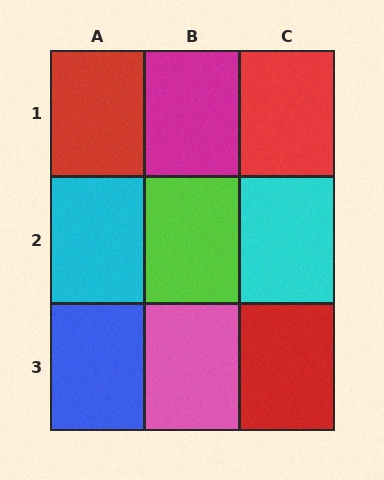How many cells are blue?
1 cell is blue.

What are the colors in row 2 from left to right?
Cyan, lime, cyan.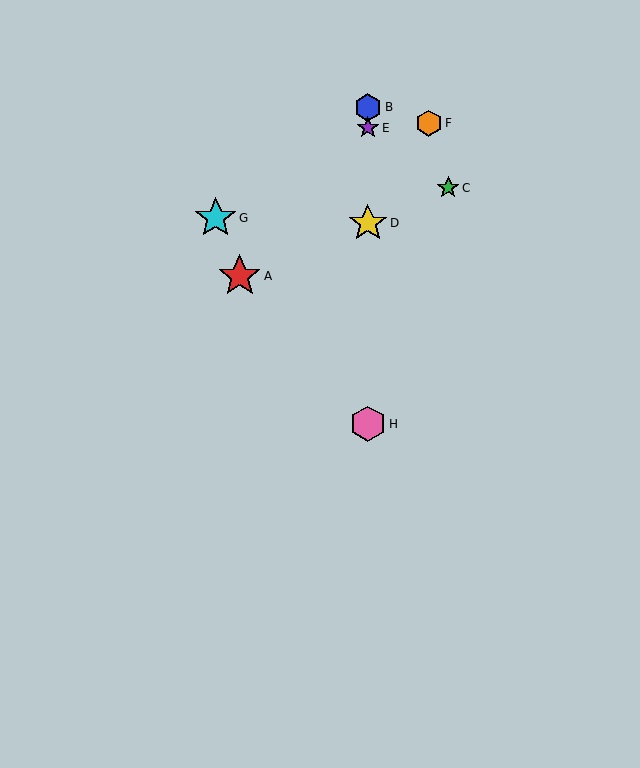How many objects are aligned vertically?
4 objects (B, D, E, H) are aligned vertically.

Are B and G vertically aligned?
No, B is at x≈368 and G is at x≈216.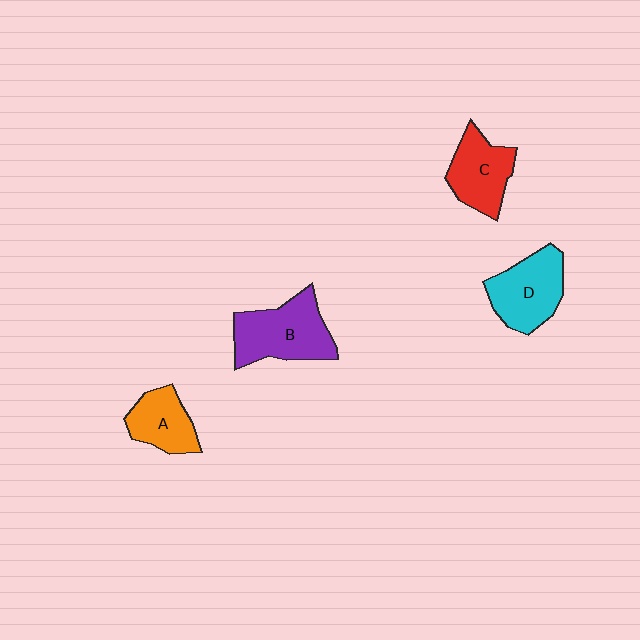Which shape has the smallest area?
Shape A (orange).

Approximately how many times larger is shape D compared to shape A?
Approximately 1.4 times.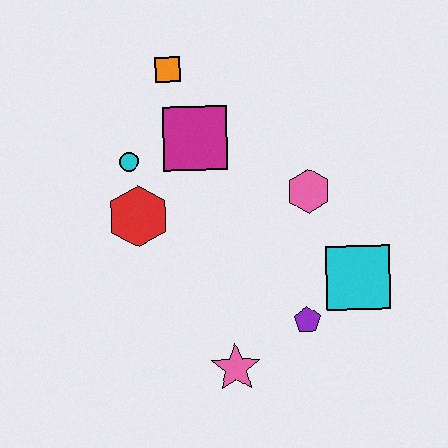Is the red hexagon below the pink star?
No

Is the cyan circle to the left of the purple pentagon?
Yes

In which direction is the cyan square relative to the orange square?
The cyan square is below the orange square.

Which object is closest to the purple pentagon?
The cyan square is closest to the purple pentagon.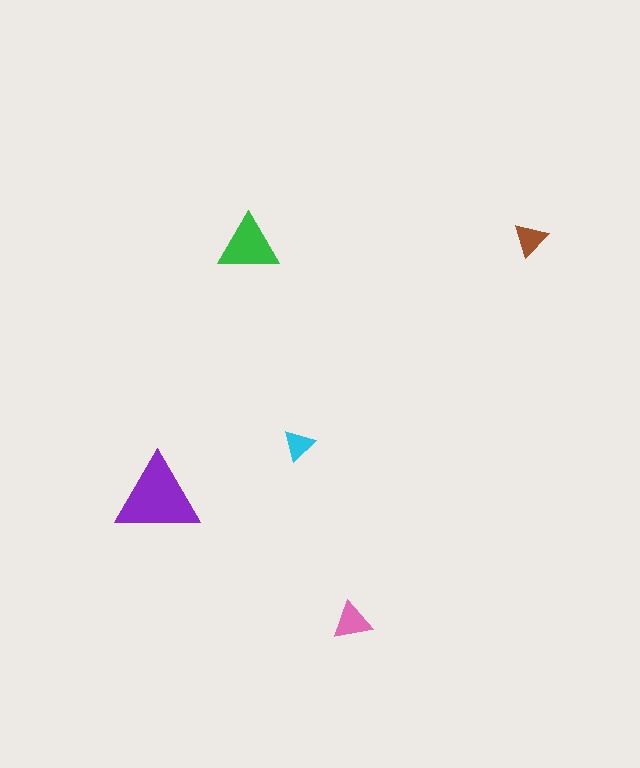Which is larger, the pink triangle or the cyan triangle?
The pink one.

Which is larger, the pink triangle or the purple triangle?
The purple one.